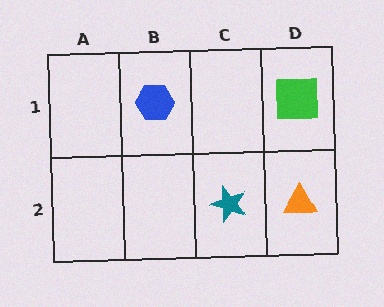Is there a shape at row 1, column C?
No, that cell is empty.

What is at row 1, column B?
A blue hexagon.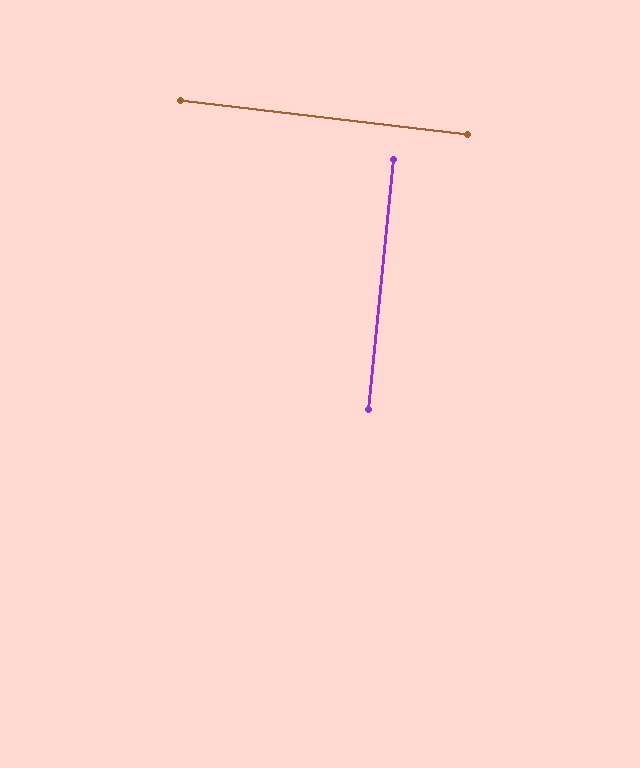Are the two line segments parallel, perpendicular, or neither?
Perpendicular — they meet at approximately 89°.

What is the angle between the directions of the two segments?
Approximately 89 degrees.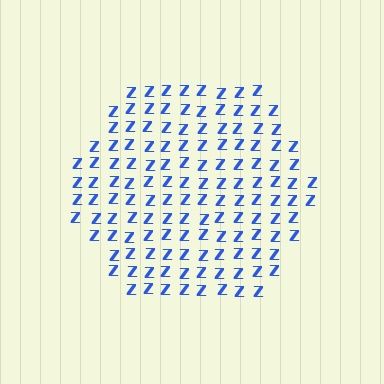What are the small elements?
The small elements are letter Z's.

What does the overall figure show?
The overall figure shows a hexagon.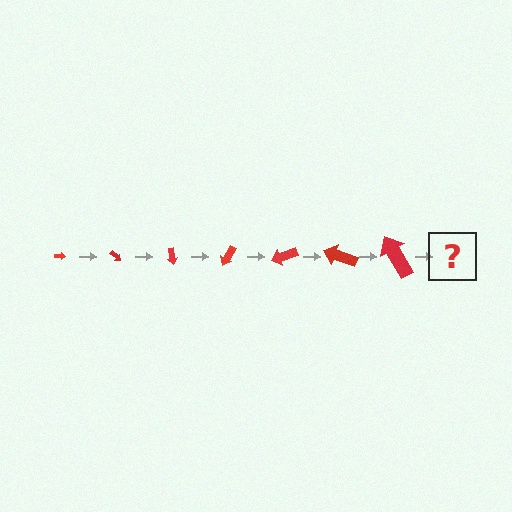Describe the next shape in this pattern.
It should be an arrow, larger than the previous one and rotated 280 degrees from the start.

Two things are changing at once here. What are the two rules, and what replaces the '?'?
The two rules are that the arrow grows larger each step and it rotates 40 degrees each step. The '?' should be an arrow, larger than the previous one and rotated 280 degrees from the start.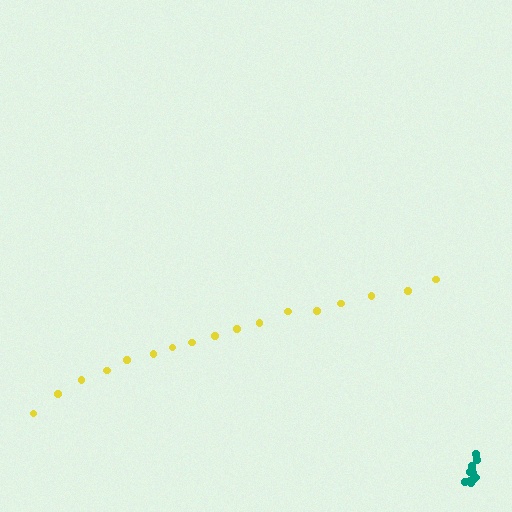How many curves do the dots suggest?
There are 2 distinct paths.